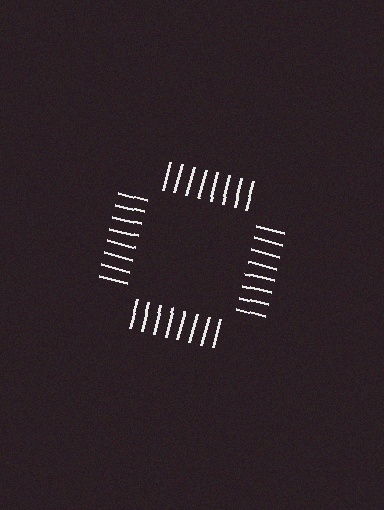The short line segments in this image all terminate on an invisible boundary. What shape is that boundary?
An illusory square — the line segments terminate on its edges but no continuous stroke is drawn.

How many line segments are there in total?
32 — 8 along each of the 4 edges.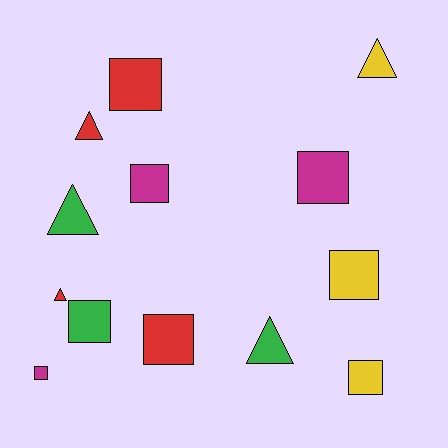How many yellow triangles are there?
There is 1 yellow triangle.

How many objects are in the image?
There are 13 objects.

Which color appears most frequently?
Red, with 4 objects.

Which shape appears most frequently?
Square, with 8 objects.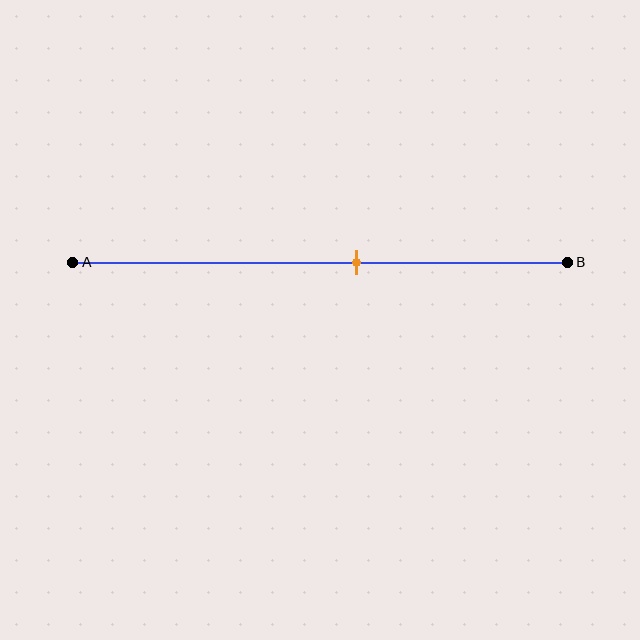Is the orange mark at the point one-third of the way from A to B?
No, the mark is at about 55% from A, not at the 33% one-third point.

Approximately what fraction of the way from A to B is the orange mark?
The orange mark is approximately 55% of the way from A to B.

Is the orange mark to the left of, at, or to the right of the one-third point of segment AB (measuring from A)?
The orange mark is to the right of the one-third point of segment AB.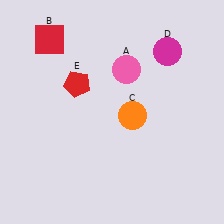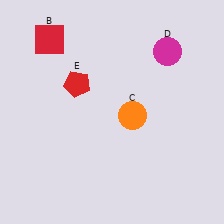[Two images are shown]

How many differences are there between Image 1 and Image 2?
There is 1 difference between the two images.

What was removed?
The pink circle (A) was removed in Image 2.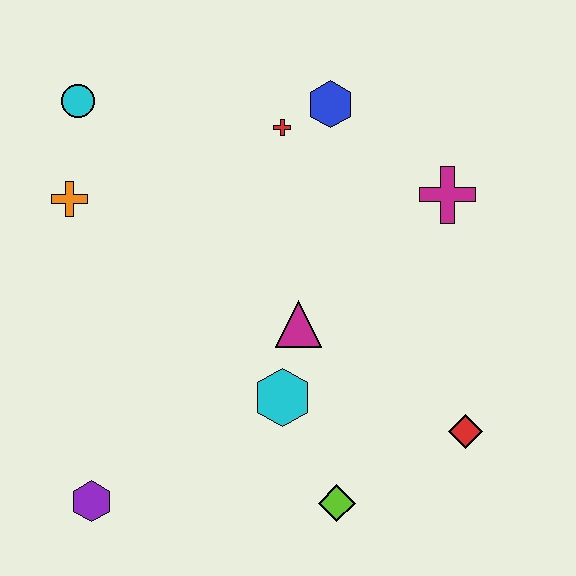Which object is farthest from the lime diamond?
The cyan circle is farthest from the lime diamond.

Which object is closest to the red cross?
The blue hexagon is closest to the red cross.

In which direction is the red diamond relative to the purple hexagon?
The red diamond is to the right of the purple hexagon.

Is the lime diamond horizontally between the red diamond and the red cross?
Yes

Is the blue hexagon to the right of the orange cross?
Yes